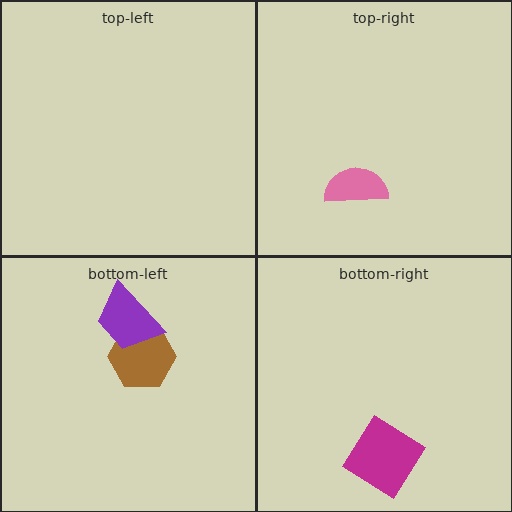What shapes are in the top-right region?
The pink semicircle.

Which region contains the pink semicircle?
The top-right region.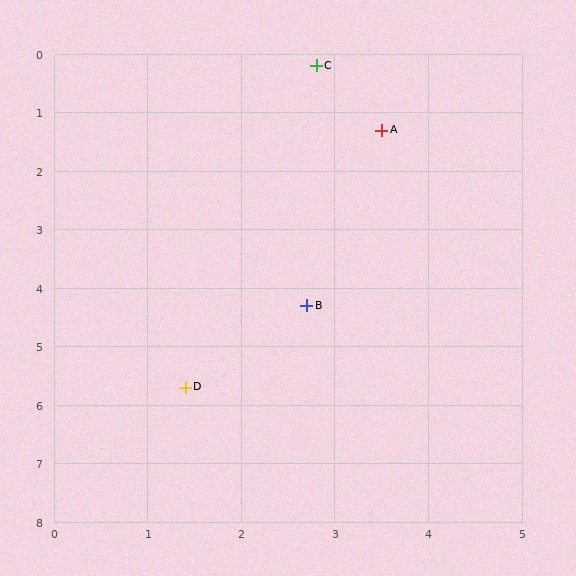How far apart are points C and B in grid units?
Points C and B are about 4.1 grid units apart.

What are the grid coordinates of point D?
Point D is at approximately (1.4, 5.7).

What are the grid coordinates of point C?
Point C is at approximately (2.8, 0.2).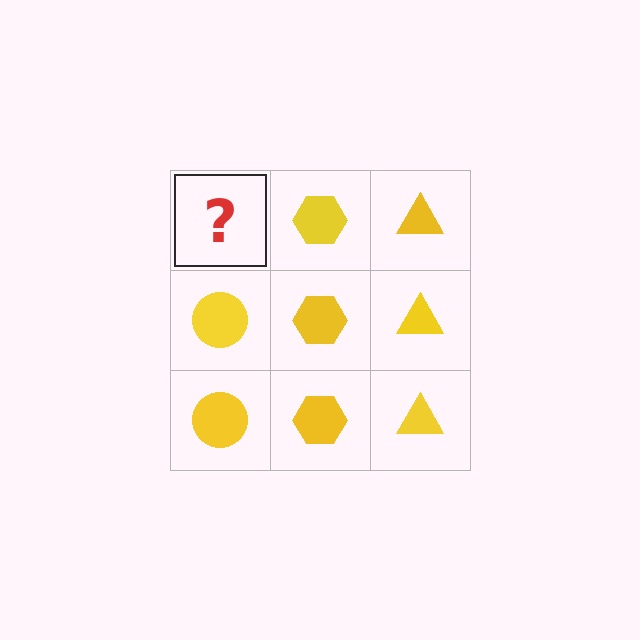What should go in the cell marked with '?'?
The missing cell should contain a yellow circle.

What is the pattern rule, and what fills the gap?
The rule is that each column has a consistent shape. The gap should be filled with a yellow circle.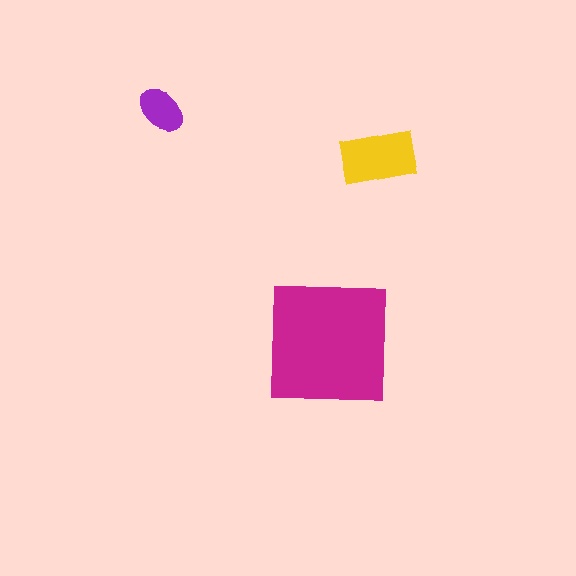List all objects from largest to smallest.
The magenta square, the yellow rectangle, the purple ellipse.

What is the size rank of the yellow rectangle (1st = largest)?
2nd.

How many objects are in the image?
There are 3 objects in the image.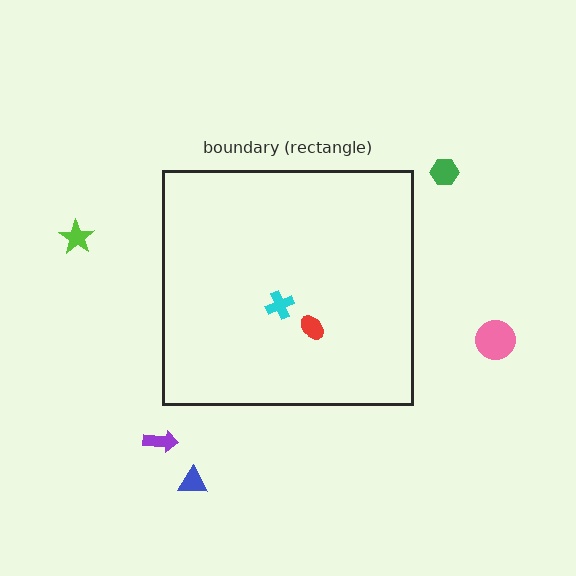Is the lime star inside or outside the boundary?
Outside.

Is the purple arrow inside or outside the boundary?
Outside.